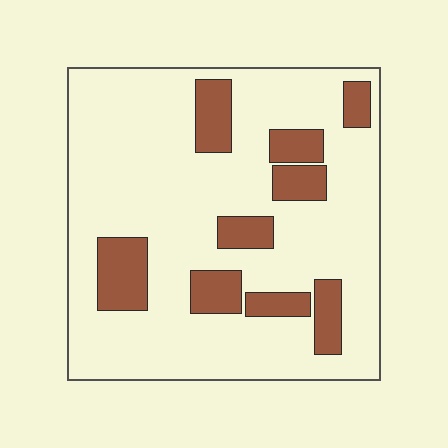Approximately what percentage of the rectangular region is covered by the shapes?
Approximately 20%.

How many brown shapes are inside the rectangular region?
9.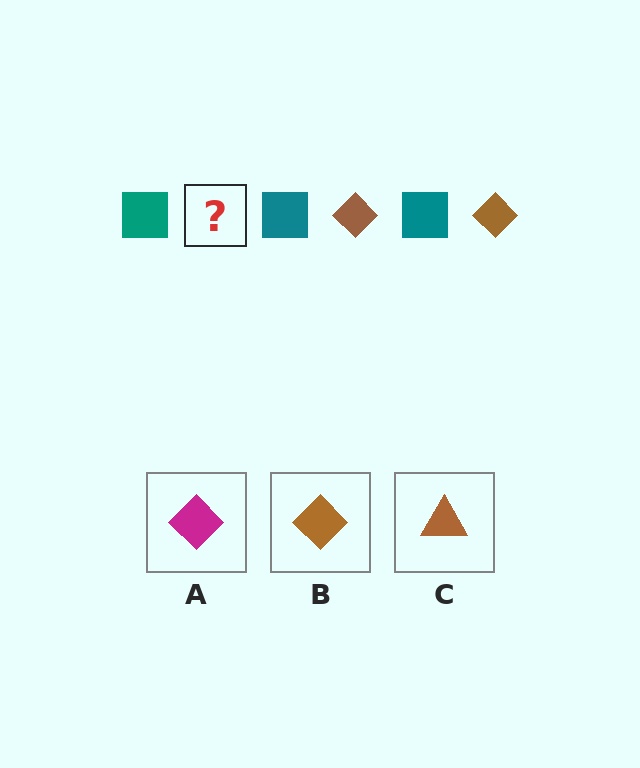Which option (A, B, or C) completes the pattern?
B.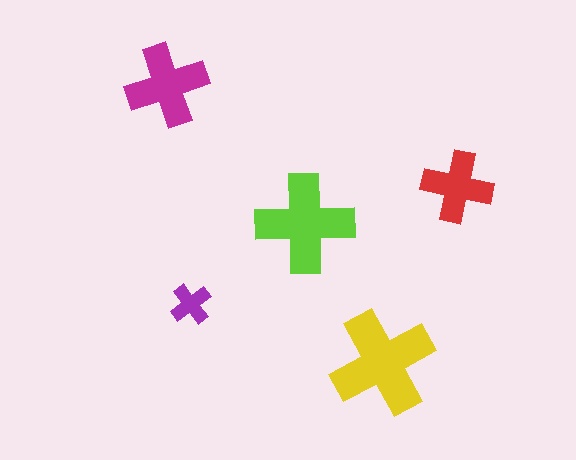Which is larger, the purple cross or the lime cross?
The lime one.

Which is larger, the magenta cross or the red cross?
The magenta one.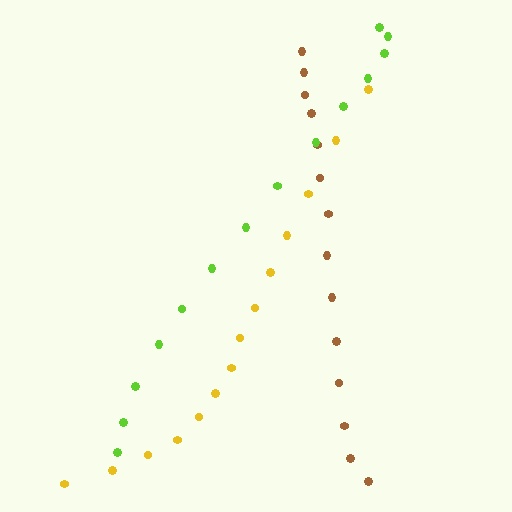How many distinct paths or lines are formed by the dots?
There are 3 distinct paths.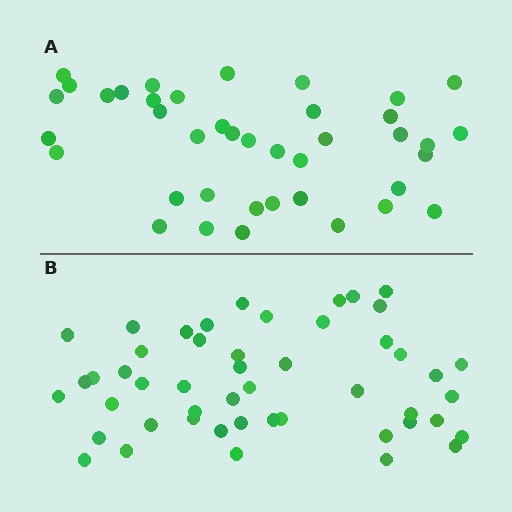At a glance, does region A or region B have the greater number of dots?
Region B (the bottom region) has more dots.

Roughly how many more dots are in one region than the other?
Region B has roughly 8 or so more dots than region A.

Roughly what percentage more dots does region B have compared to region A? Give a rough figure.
About 20% more.